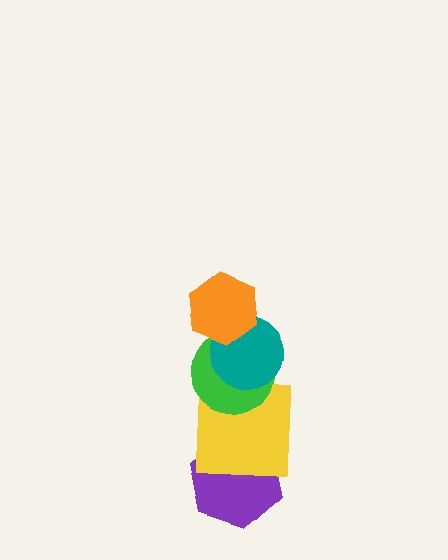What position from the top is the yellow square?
The yellow square is 4th from the top.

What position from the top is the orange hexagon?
The orange hexagon is 1st from the top.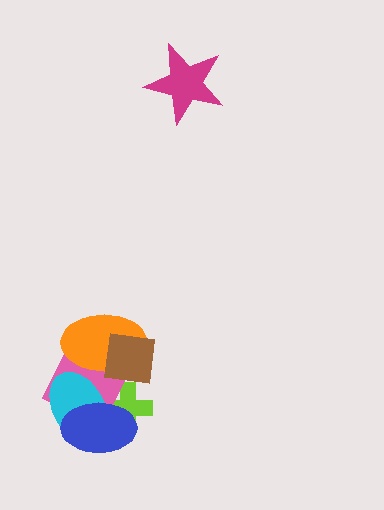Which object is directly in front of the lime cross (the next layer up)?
The pink diamond is directly in front of the lime cross.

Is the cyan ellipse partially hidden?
Yes, it is partially covered by another shape.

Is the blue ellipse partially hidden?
No, no other shape covers it.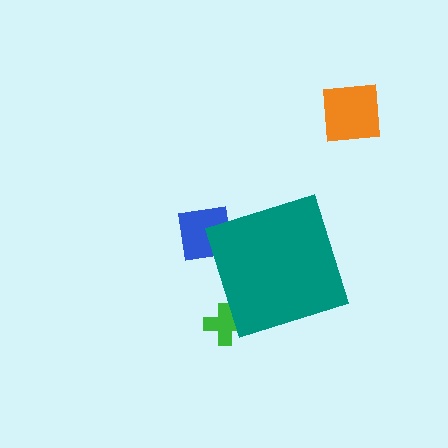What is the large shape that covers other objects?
A teal diamond.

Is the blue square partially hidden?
Yes, the blue square is partially hidden behind the teal diamond.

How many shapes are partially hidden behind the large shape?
2 shapes are partially hidden.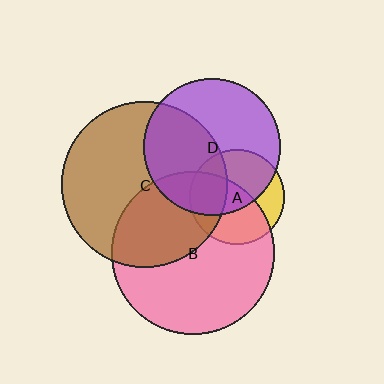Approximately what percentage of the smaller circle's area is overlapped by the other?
Approximately 40%.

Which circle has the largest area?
Circle C (brown).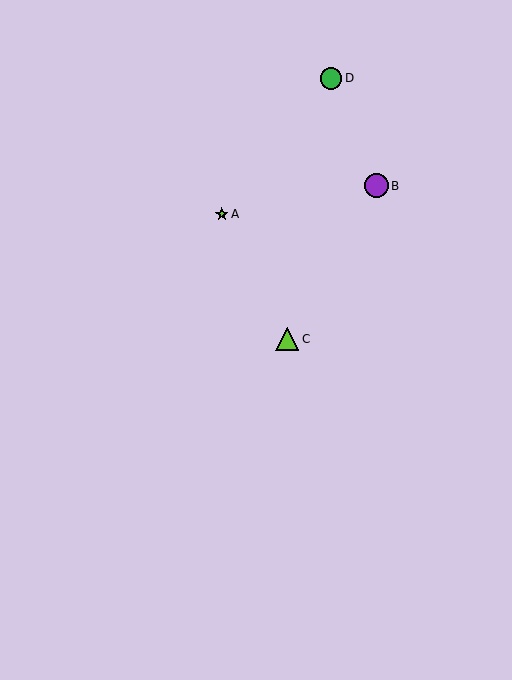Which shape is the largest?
The purple circle (labeled B) is the largest.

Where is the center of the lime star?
The center of the lime star is at (222, 214).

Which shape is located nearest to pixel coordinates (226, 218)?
The lime star (labeled A) at (222, 214) is nearest to that location.